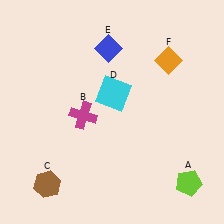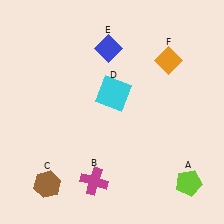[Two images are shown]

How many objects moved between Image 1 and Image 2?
1 object moved between the two images.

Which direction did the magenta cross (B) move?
The magenta cross (B) moved down.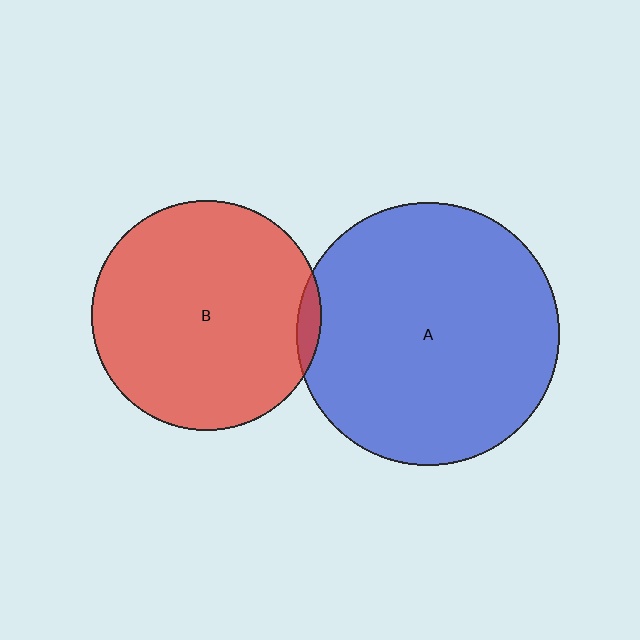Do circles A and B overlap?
Yes.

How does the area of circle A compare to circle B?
Approximately 1.3 times.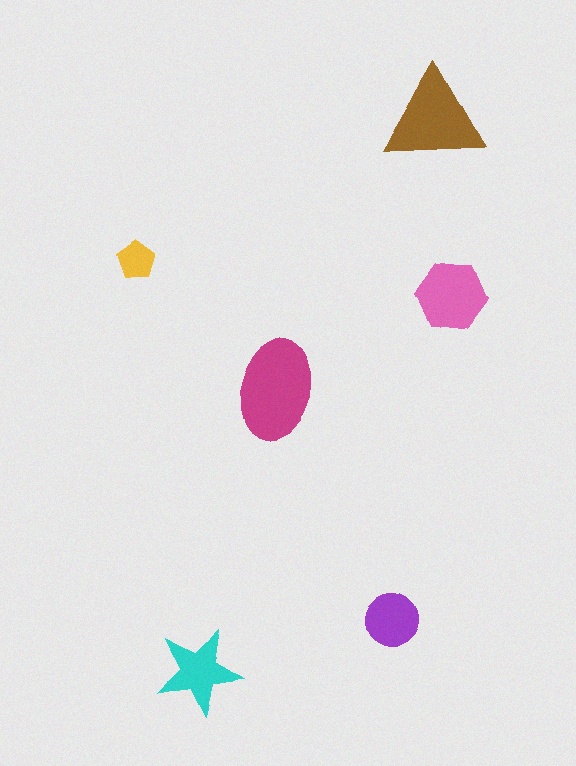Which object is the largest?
The magenta ellipse.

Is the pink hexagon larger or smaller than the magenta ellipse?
Smaller.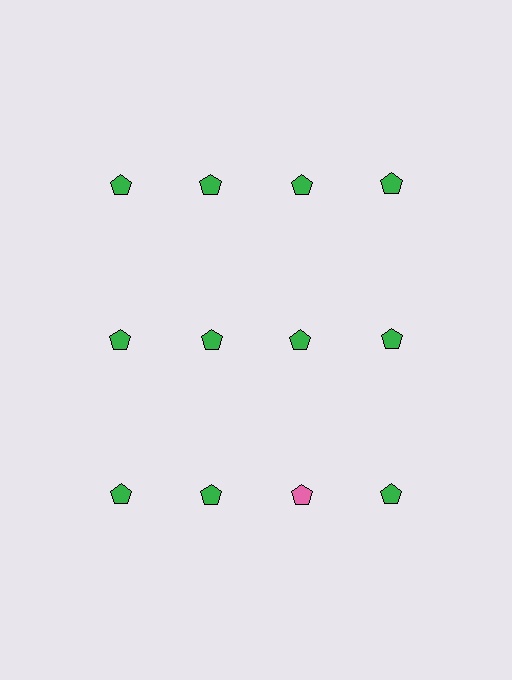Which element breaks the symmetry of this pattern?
The pink pentagon in the third row, center column breaks the symmetry. All other shapes are green pentagons.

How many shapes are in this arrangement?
There are 12 shapes arranged in a grid pattern.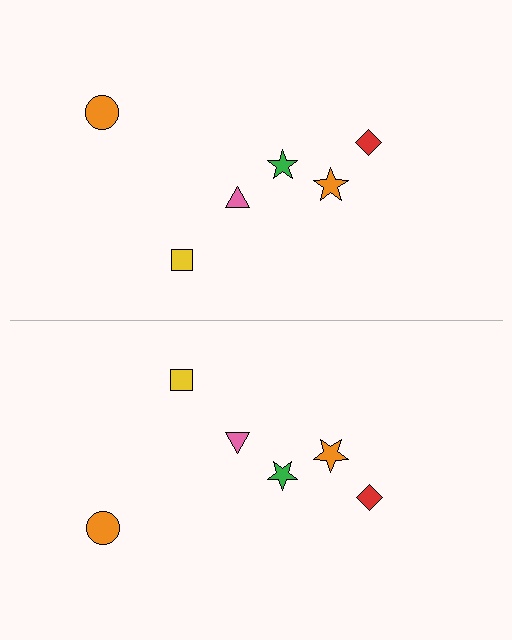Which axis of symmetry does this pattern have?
The pattern has a horizontal axis of symmetry running through the center of the image.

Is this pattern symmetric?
Yes, this pattern has bilateral (reflection) symmetry.